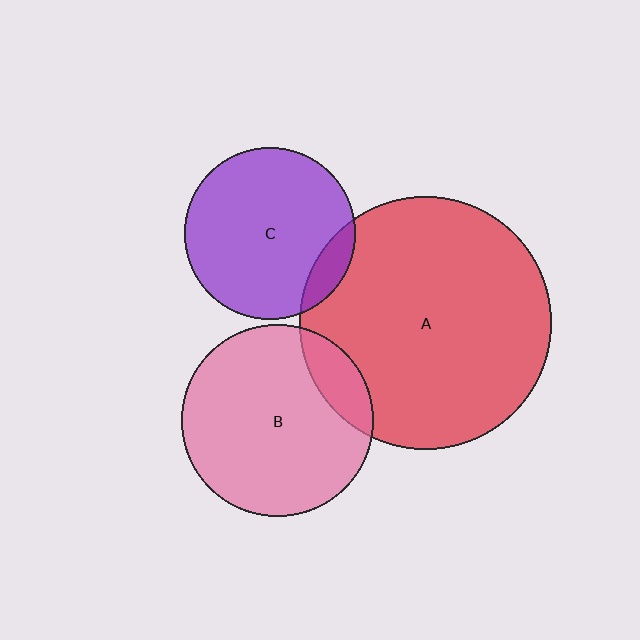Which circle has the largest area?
Circle A (red).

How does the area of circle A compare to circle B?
Approximately 1.7 times.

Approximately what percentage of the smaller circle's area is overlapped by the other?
Approximately 15%.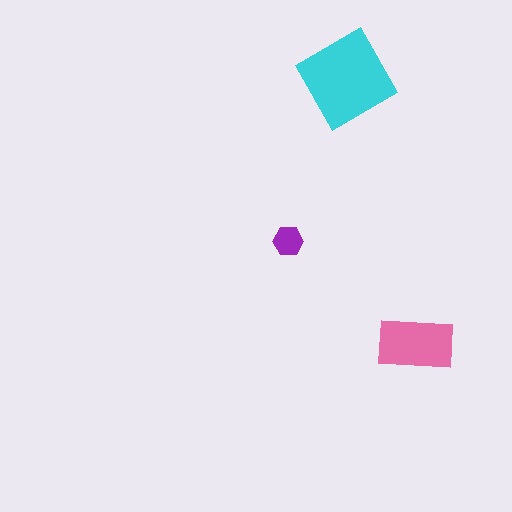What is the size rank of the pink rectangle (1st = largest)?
2nd.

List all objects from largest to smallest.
The cyan square, the pink rectangle, the purple hexagon.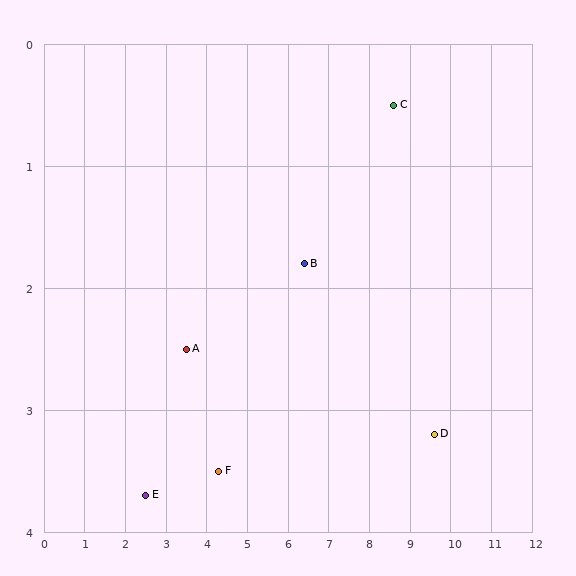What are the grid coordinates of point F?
Point F is at approximately (4.3, 3.5).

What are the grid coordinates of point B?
Point B is at approximately (6.4, 1.8).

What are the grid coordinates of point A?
Point A is at approximately (3.5, 2.5).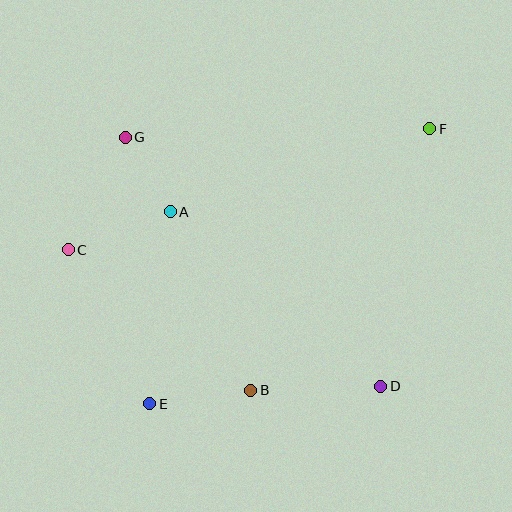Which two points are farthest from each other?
Points E and F are farthest from each other.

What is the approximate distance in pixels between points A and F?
The distance between A and F is approximately 272 pixels.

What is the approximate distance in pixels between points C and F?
The distance between C and F is approximately 382 pixels.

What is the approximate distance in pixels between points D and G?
The distance between D and G is approximately 357 pixels.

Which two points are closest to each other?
Points A and G are closest to each other.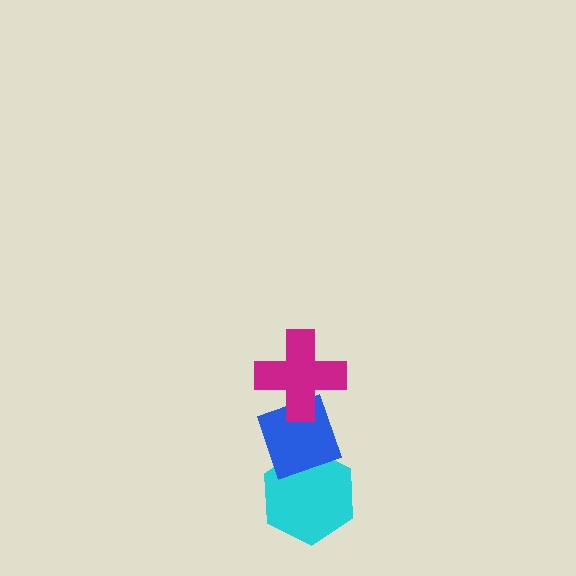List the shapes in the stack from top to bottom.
From top to bottom: the magenta cross, the blue diamond, the cyan hexagon.